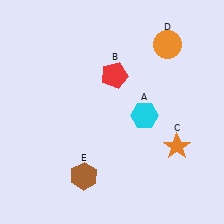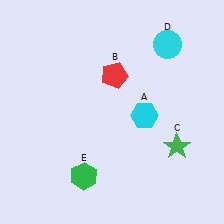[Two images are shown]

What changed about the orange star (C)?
In Image 1, C is orange. In Image 2, it changed to green.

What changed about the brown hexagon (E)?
In Image 1, E is brown. In Image 2, it changed to green.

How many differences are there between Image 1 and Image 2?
There are 3 differences between the two images.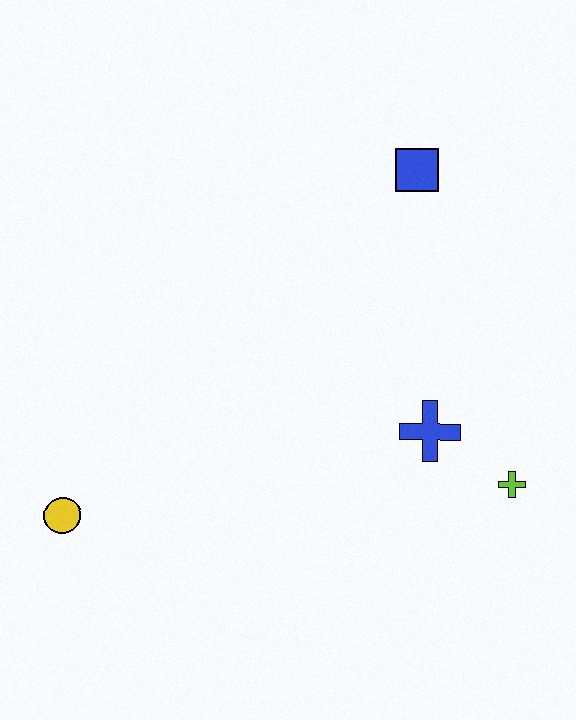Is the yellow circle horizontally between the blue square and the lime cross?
No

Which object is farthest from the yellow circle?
The blue square is farthest from the yellow circle.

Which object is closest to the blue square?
The blue cross is closest to the blue square.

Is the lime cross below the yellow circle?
No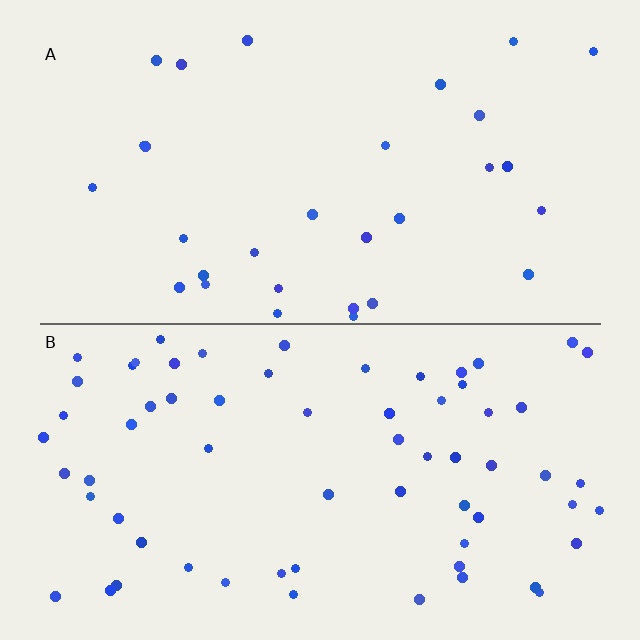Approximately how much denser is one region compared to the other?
Approximately 2.2× — region B over region A.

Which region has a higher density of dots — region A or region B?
B (the bottom).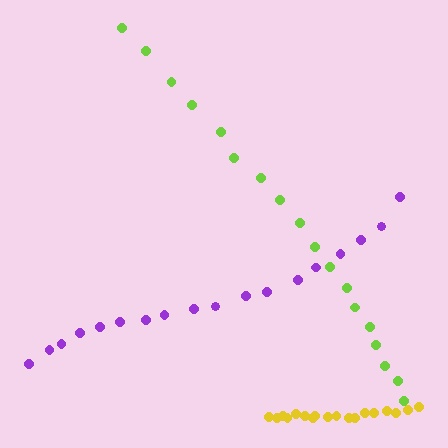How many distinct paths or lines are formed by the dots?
There are 3 distinct paths.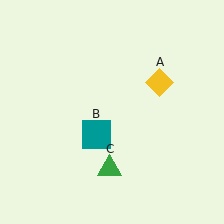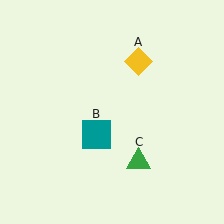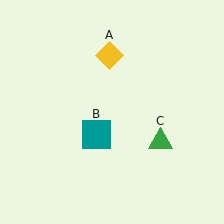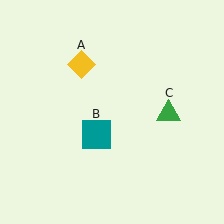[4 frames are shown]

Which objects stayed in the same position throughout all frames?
Teal square (object B) remained stationary.